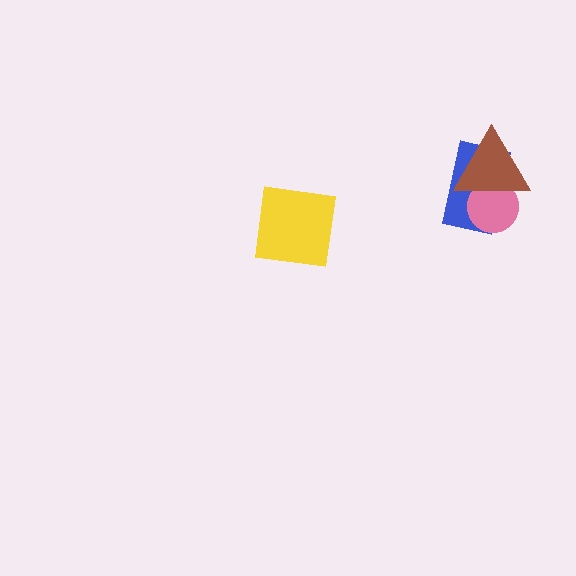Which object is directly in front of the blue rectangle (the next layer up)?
The pink circle is directly in front of the blue rectangle.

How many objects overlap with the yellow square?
0 objects overlap with the yellow square.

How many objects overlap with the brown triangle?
2 objects overlap with the brown triangle.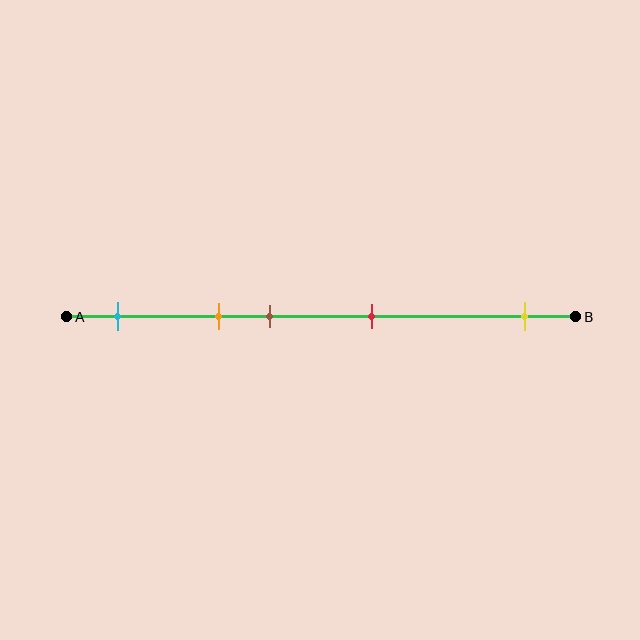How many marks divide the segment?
There are 5 marks dividing the segment.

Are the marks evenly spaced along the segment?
No, the marks are not evenly spaced.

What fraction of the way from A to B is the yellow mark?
The yellow mark is approximately 90% (0.9) of the way from A to B.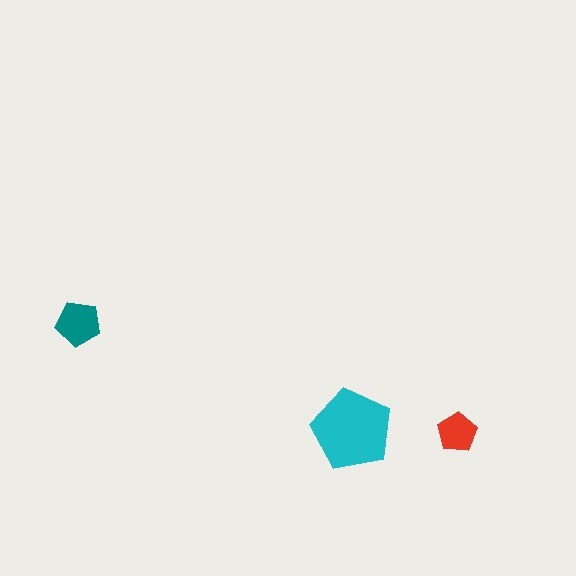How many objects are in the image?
There are 3 objects in the image.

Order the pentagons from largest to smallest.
the cyan one, the teal one, the red one.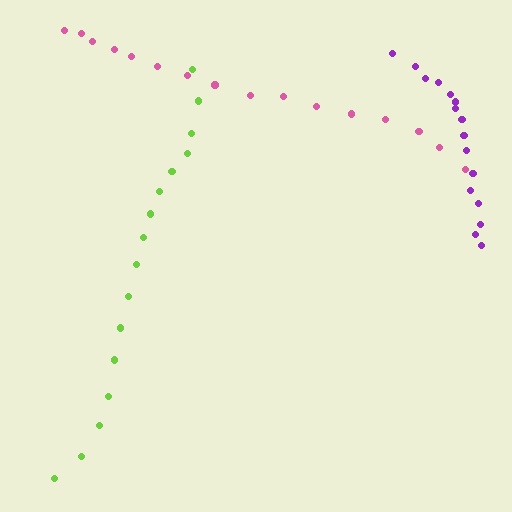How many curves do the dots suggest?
There are 3 distinct paths.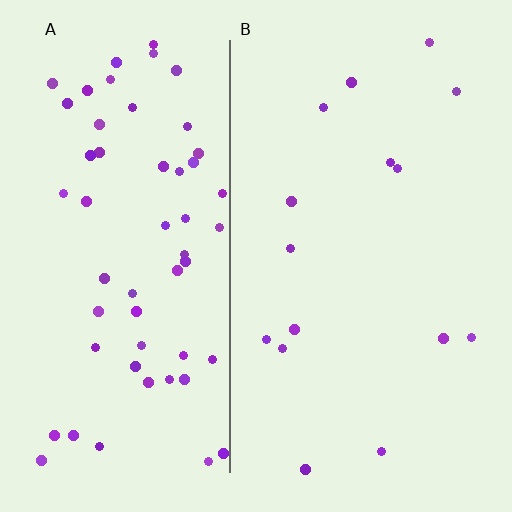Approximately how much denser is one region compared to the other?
Approximately 3.8× — region A over region B.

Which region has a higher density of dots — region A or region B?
A (the left).